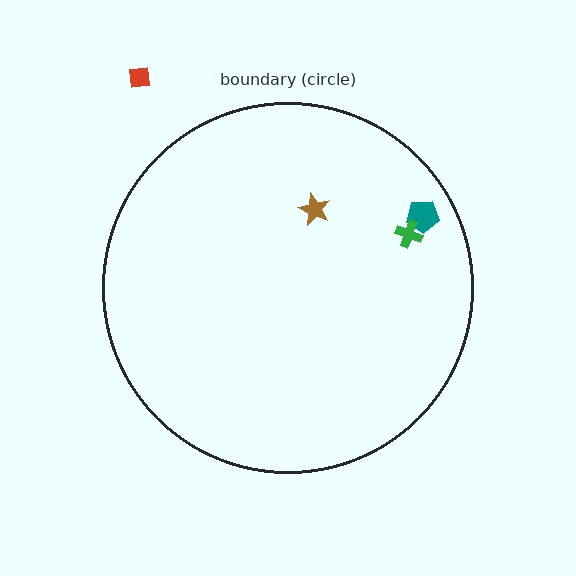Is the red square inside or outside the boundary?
Outside.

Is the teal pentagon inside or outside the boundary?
Inside.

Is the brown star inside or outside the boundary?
Inside.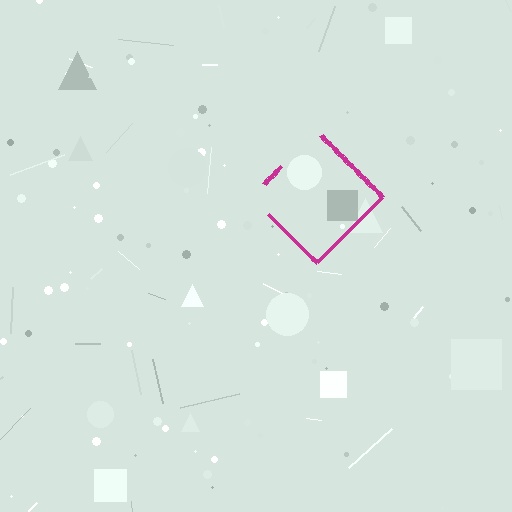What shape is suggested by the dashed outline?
The dashed outline suggests a diamond.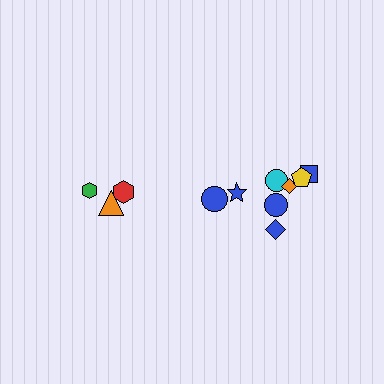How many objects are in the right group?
There are 8 objects.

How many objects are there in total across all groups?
There are 11 objects.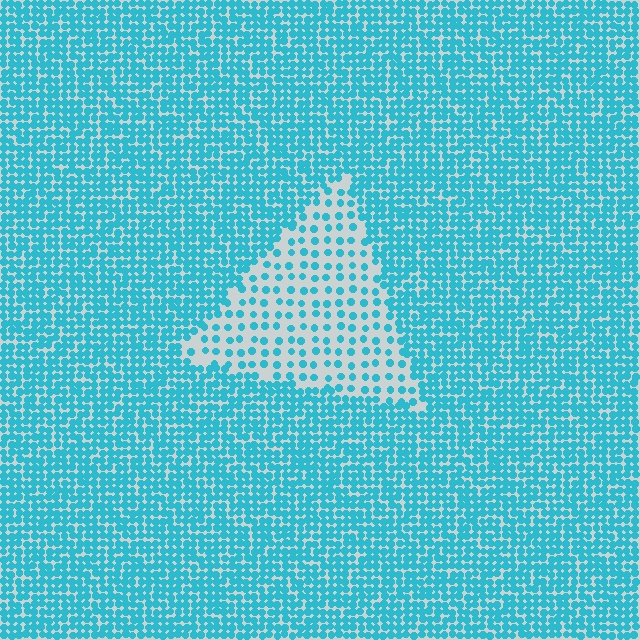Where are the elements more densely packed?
The elements are more densely packed outside the triangle boundary.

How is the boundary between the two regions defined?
The boundary is defined by a change in element density (approximately 2.6x ratio). All elements are the same color, size, and shape.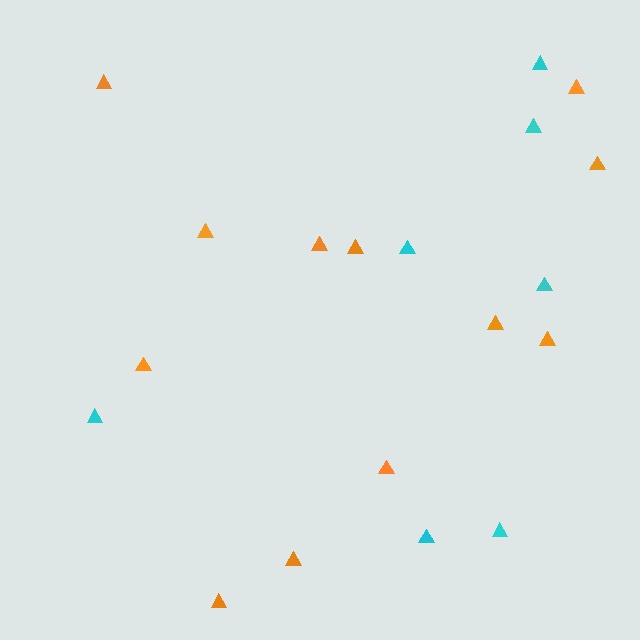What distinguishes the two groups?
There are 2 groups: one group of orange triangles (12) and one group of cyan triangles (7).